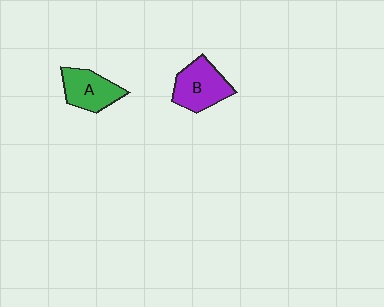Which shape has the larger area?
Shape B (purple).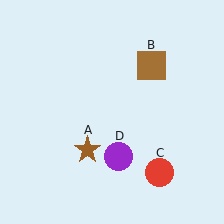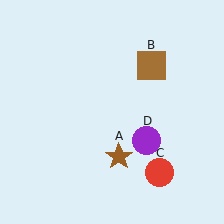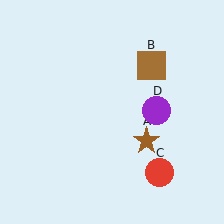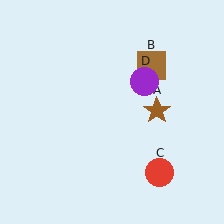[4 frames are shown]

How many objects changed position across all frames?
2 objects changed position: brown star (object A), purple circle (object D).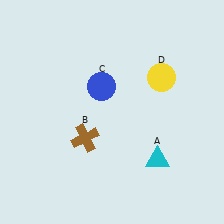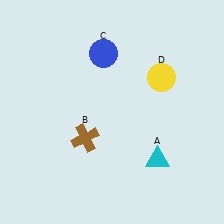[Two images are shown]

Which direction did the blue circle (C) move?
The blue circle (C) moved up.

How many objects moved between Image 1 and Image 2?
1 object moved between the two images.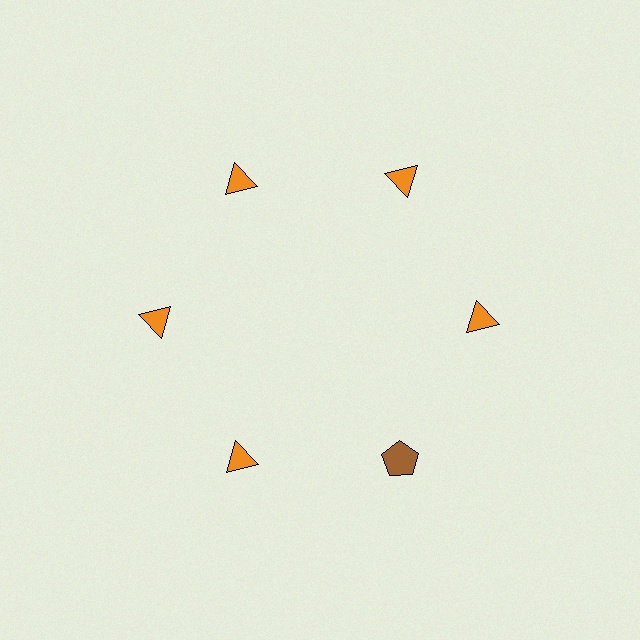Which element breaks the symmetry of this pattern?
The brown pentagon at roughly the 5 o'clock position breaks the symmetry. All other shapes are orange triangles.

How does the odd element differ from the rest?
It differs in both color (brown instead of orange) and shape (pentagon instead of triangle).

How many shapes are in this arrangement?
There are 6 shapes arranged in a ring pattern.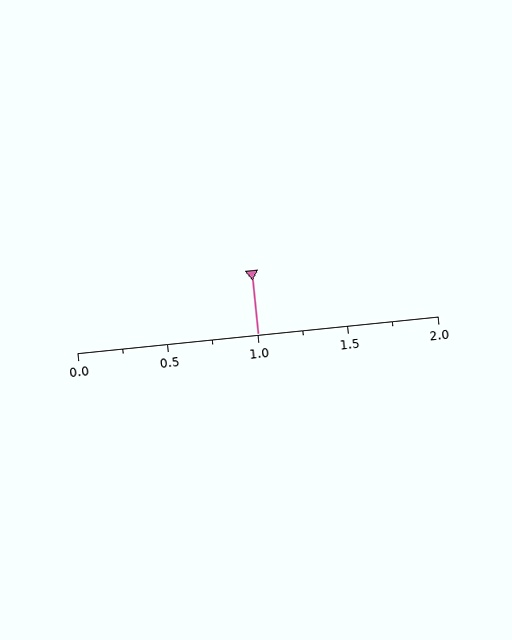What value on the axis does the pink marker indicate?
The marker indicates approximately 1.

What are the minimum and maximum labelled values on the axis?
The axis runs from 0.0 to 2.0.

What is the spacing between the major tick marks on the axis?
The major ticks are spaced 0.5 apart.